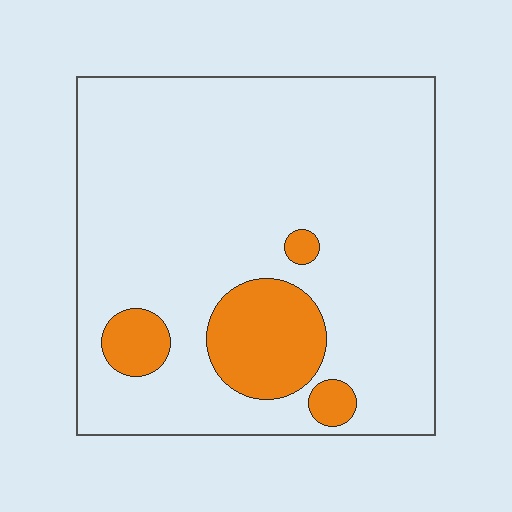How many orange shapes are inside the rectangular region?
4.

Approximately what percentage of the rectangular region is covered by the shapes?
Approximately 15%.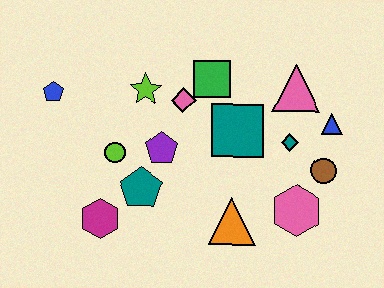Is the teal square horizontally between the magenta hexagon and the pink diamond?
No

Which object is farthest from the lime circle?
The blue triangle is farthest from the lime circle.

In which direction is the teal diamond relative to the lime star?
The teal diamond is to the right of the lime star.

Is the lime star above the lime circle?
Yes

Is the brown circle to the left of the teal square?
No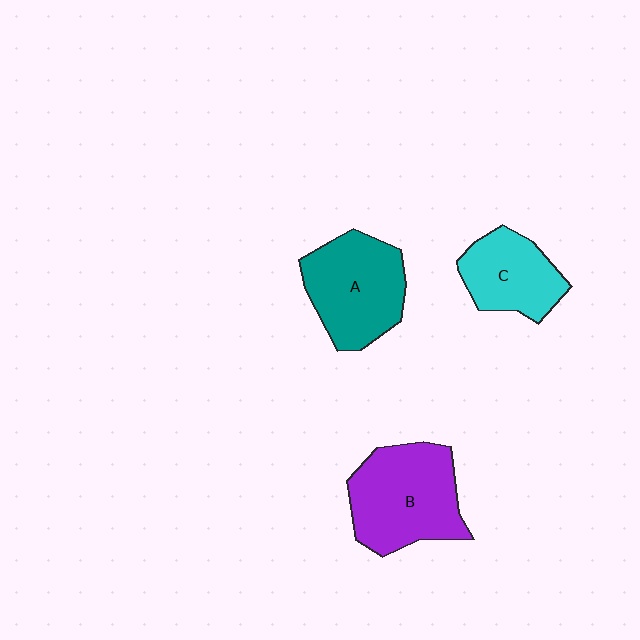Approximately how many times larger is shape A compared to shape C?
Approximately 1.3 times.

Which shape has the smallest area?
Shape C (cyan).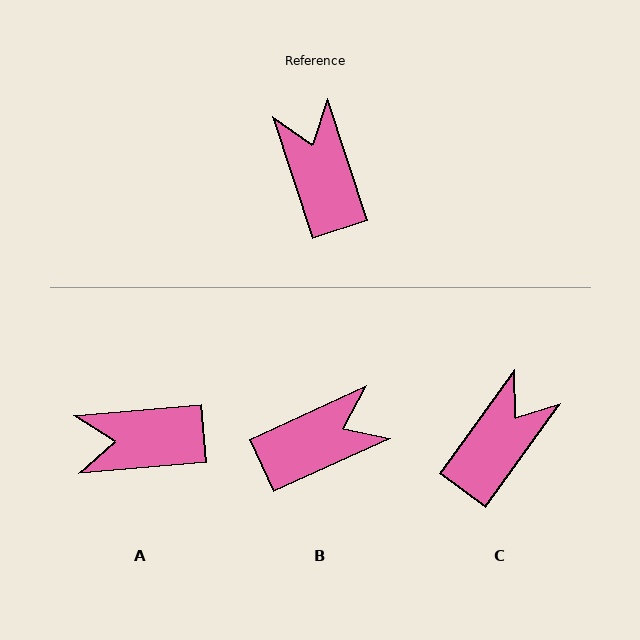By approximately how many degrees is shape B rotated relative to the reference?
Approximately 83 degrees clockwise.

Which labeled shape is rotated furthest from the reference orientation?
B, about 83 degrees away.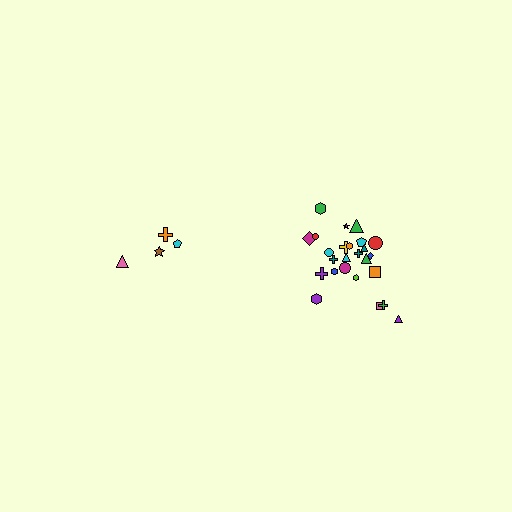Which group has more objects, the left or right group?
The right group.